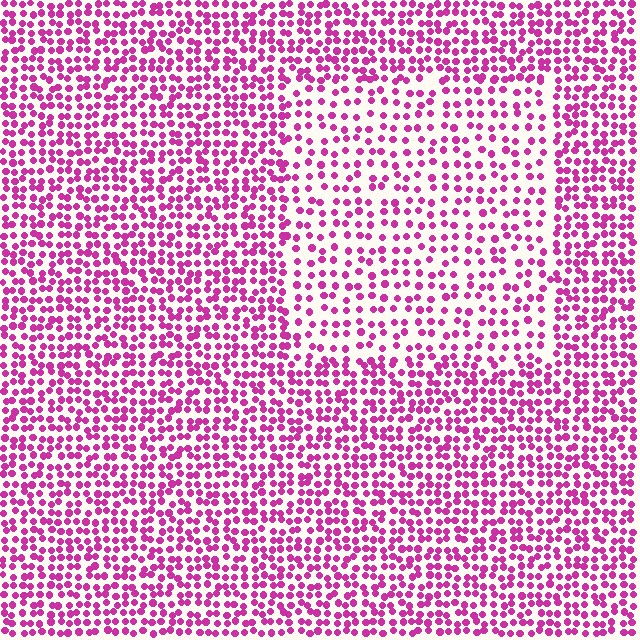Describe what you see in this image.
The image contains small magenta elements arranged at two different densities. A rectangle-shaped region is visible where the elements are less densely packed than the surrounding area.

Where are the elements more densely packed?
The elements are more densely packed outside the rectangle boundary.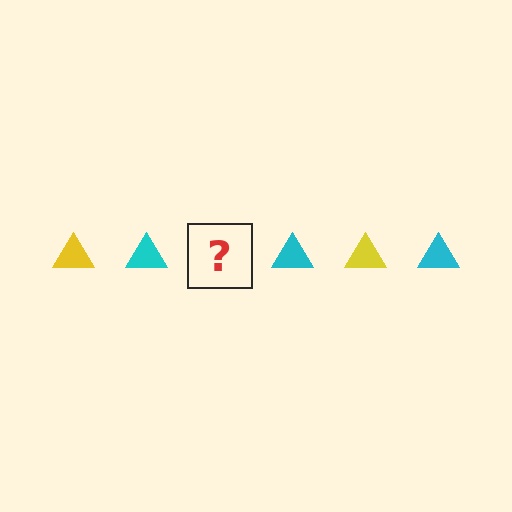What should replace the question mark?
The question mark should be replaced with a yellow triangle.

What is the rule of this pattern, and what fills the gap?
The rule is that the pattern cycles through yellow, cyan triangles. The gap should be filled with a yellow triangle.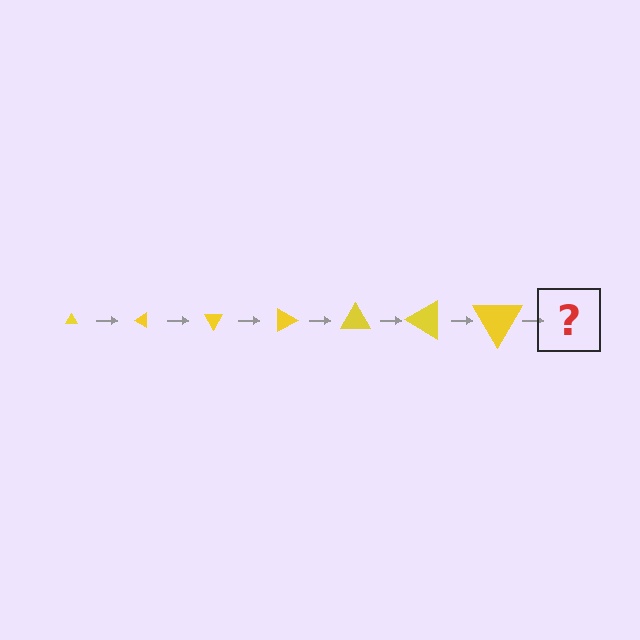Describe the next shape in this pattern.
It should be a triangle, larger than the previous one and rotated 210 degrees from the start.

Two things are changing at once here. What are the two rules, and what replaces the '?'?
The two rules are that the triangle grows larger each step and it rotates 30 degrees each step. The '?' should be a triangle, larger than the previous one and rotated 210 degrees from the start.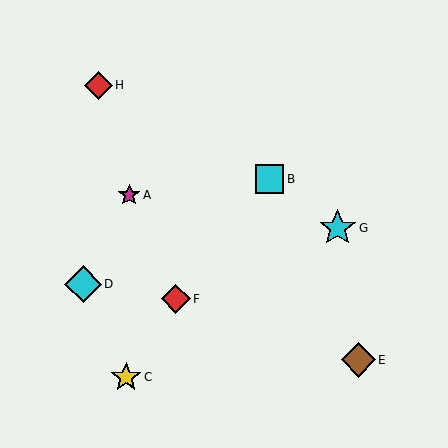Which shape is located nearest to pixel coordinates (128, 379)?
The yellow star (labeled C) at (126, 377) is nearest to that location.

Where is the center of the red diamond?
The center of the red diamond is at (98, 85).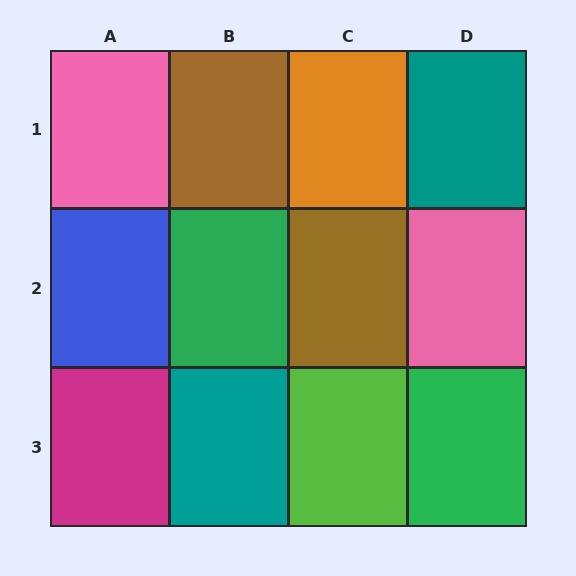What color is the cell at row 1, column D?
Teal.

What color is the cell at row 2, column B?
Green.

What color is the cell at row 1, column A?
Pink.